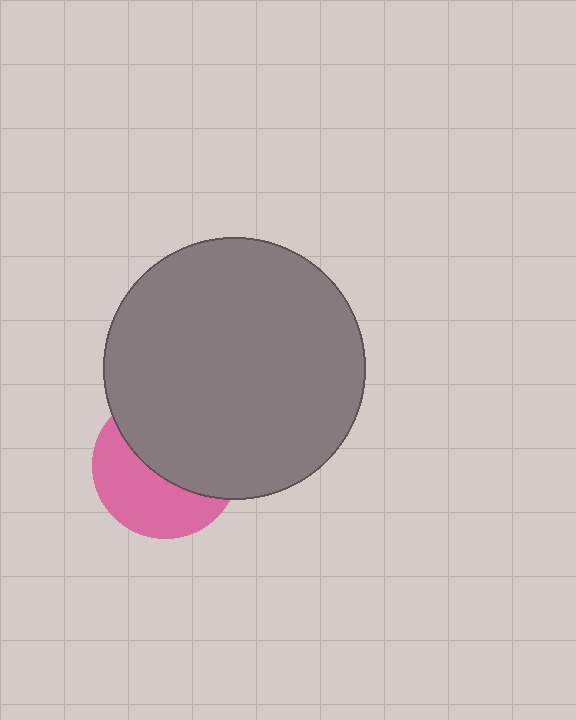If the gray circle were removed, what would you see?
You would see the complete pink circle.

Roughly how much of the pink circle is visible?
About half of it is visible (roughly 46%).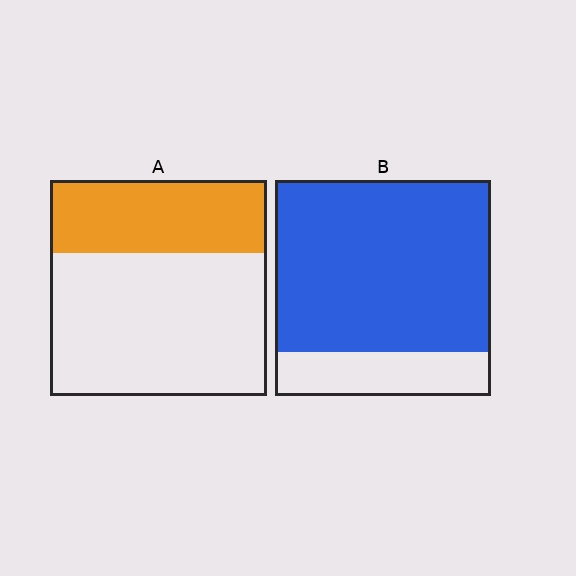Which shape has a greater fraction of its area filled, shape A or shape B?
Shape B.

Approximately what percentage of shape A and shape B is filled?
A is approximately 35% and B is approximately 80%.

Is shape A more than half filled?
No.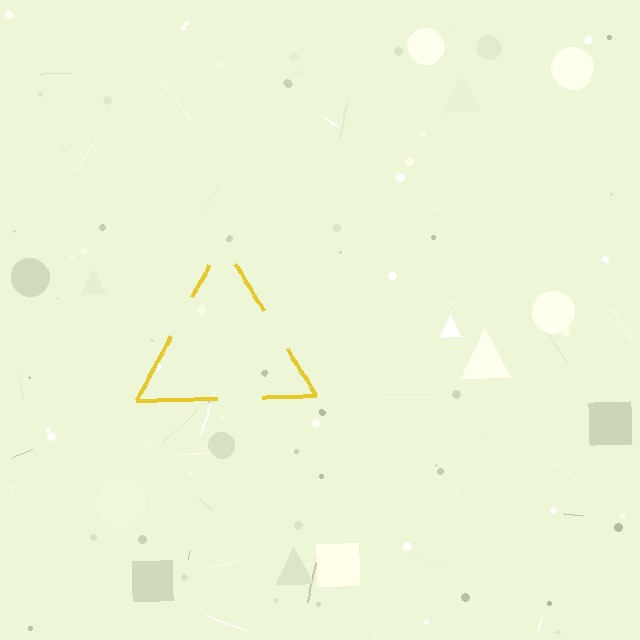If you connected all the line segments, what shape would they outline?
They would outline a triangle.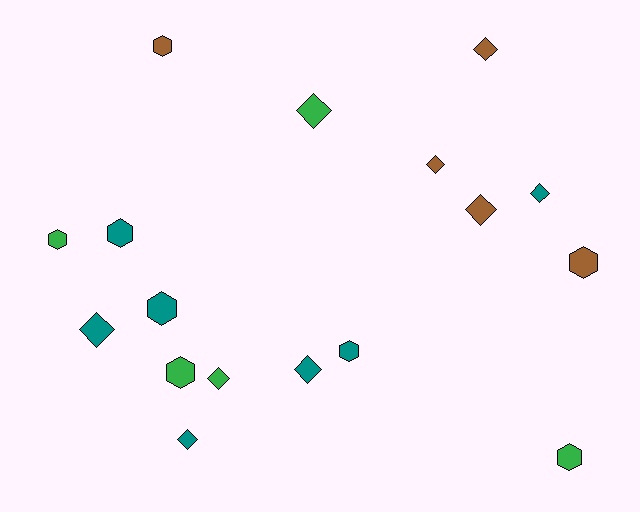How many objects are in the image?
There are 17 objects.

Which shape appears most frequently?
Diamond, with 9 objects.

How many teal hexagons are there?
There are 3 teal hexagons.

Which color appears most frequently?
Teal, with 7 objects.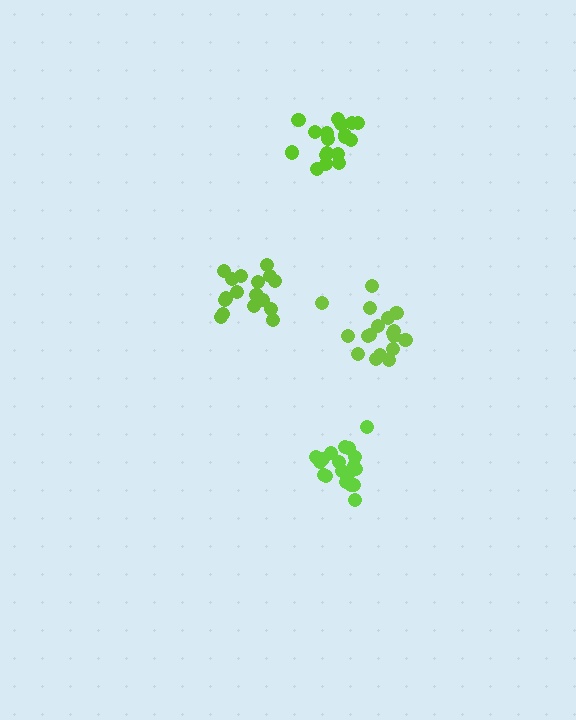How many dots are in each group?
Group 1: 18 dots, Group 2: 17 dots, Group 3: 18 dots, Group 4: 19 dots (72 total).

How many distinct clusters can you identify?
There are 4 distinct clusters.